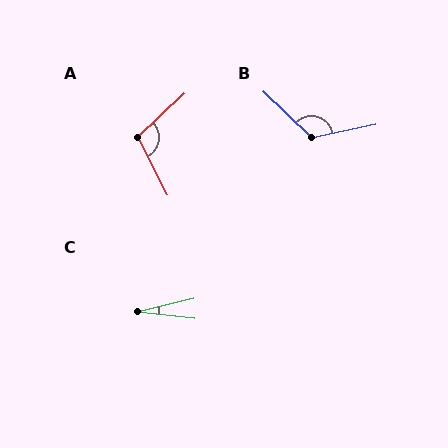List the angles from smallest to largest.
C (19°), A (106°), B (124°).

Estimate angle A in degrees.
Approximately 106 degrees.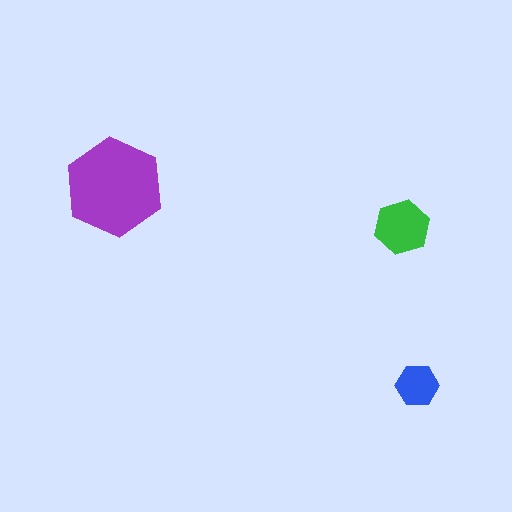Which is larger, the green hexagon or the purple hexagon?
The purple one.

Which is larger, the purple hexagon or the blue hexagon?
The purple one.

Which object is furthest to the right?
The blue hexagon is rightmost.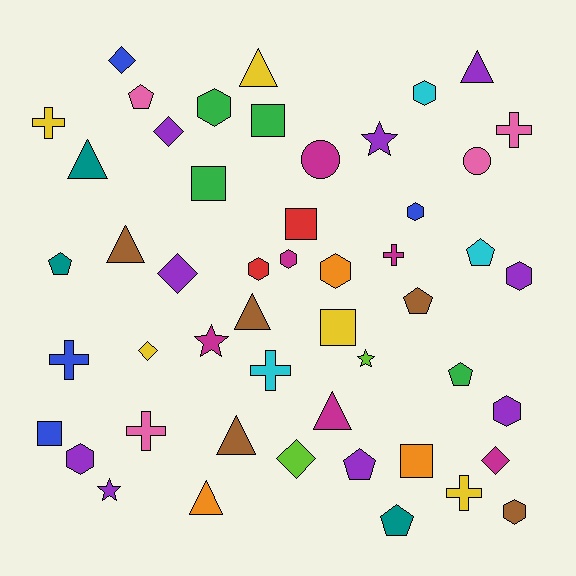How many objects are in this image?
There are 50 objects.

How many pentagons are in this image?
There are 7 pentagons.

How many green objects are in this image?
There are 4 green objects.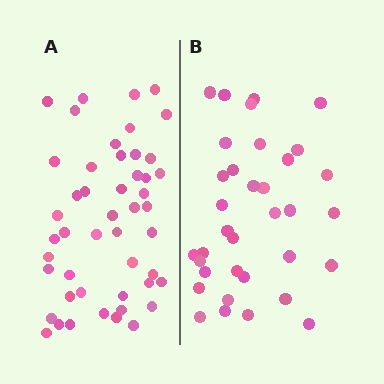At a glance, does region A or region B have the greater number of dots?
Region A (the left region) has more dots.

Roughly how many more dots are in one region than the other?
Region A has approximately 15 more dots than region B.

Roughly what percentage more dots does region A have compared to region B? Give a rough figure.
About 35% more.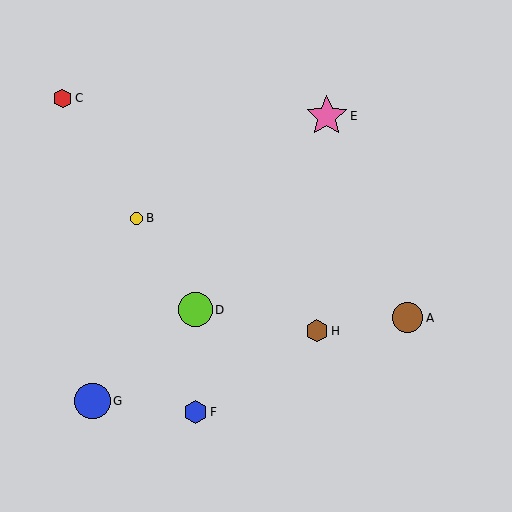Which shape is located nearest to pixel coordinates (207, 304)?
The lime circle (labeled D) at (195, 310) is nearest to that location.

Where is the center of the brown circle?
The center of the brown circle is at (408, 318).